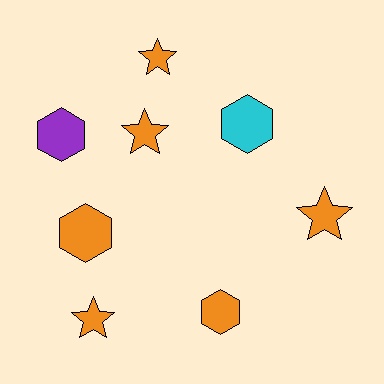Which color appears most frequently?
Orange, with 6 objects.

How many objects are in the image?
There are 8 objects.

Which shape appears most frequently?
Star, with 4 objects.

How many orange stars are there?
There are 4 orange stars.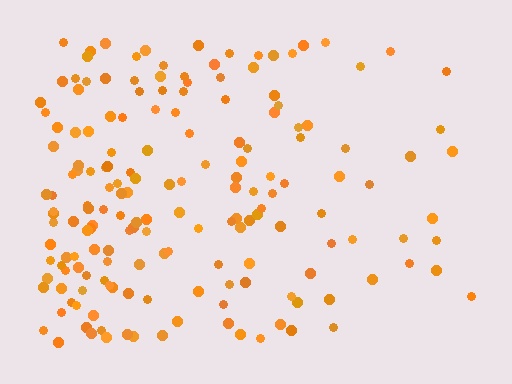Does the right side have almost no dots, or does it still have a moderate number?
Still a moderate number, just noticeably fewer than the left.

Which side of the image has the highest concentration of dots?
The left.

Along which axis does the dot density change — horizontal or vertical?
Horizontal.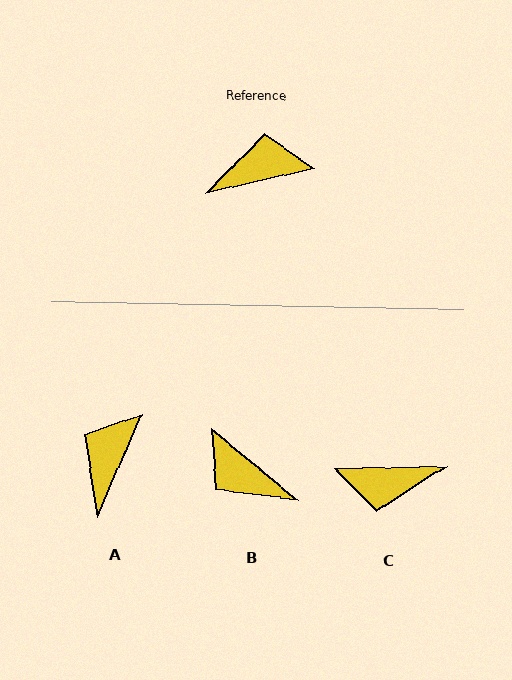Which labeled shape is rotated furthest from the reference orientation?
C, about 168 degrees away.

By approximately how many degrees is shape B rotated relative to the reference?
Approximately 128 degrees counter-clockwise.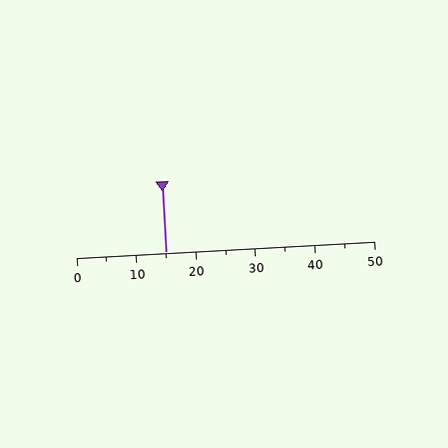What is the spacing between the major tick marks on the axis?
The major ticks are spaced 10 apart.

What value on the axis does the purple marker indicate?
The marker indicates approximately 15.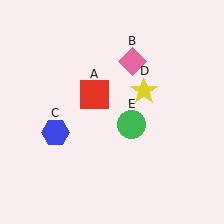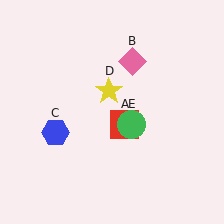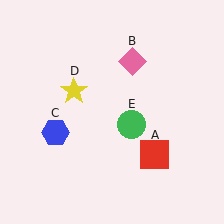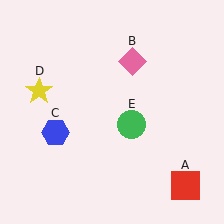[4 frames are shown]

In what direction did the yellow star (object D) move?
The yellow star (object D) moved left.